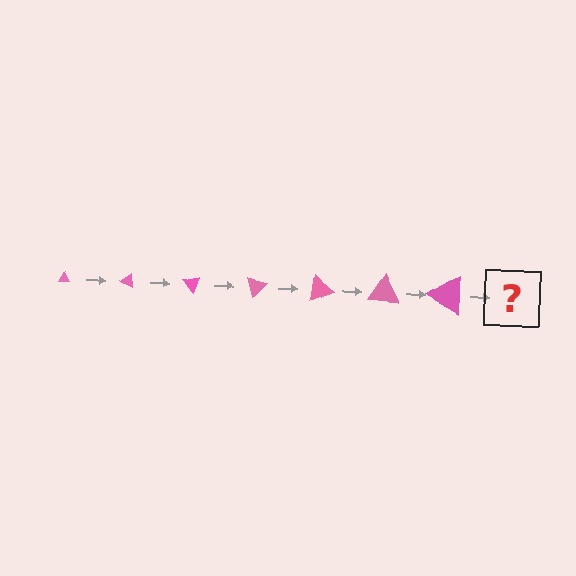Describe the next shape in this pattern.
It should be a triangle, larger than the previous one and rotated 175 degrees from the start.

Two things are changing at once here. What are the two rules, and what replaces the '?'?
The two rules are that the triangle grows larger each step and it rotates 25 degrees each step. The '?' should be a triangle, larger than the previous one and rotated 175 degrees from the start.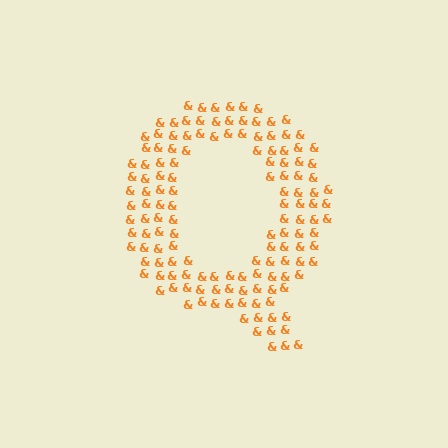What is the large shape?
The large shape is the letter Q.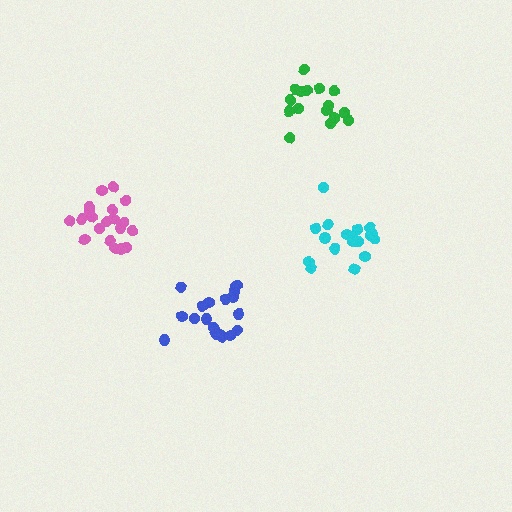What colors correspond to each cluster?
The clusters are colored: green, cyan, pink, blue.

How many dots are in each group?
Group 1: 16 dots, Group 2: 18 dots, Group 3: 20 dots, Group 4: 20 dots (74 total).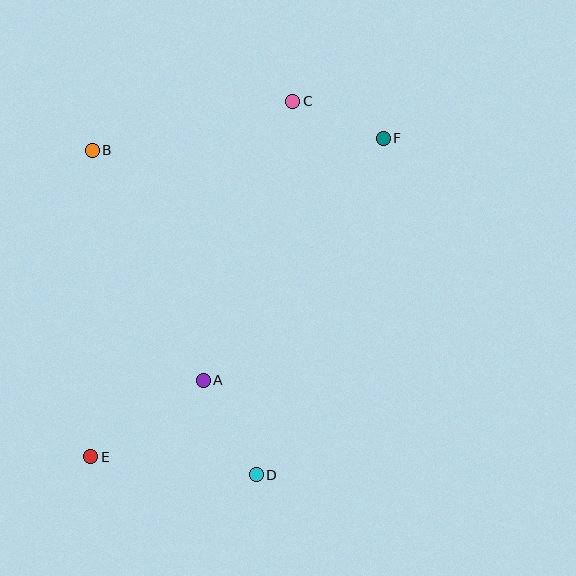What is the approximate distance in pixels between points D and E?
The distance between D and E is approximately 166 pixels.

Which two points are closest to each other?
Points C and F are closest to each other.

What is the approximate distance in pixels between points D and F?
The distance between D and F is approximately 359 pixels.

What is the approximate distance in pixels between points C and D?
The distance between C and D is approximately 375 pixels.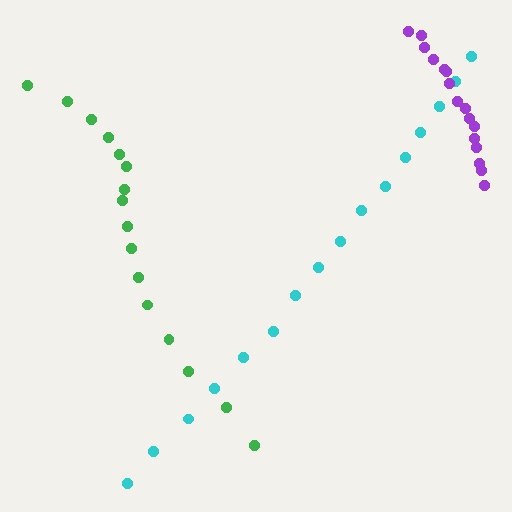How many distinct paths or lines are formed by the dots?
There are 3 distinct paths.